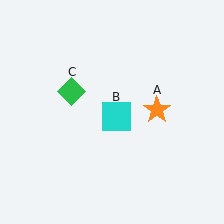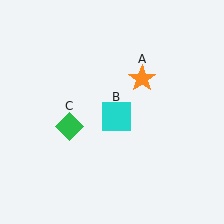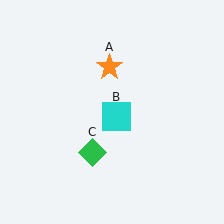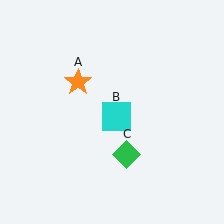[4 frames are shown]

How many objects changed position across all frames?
2 objects changed position: orange star (object A), green diamond (object C).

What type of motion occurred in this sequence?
The orange star (object A), green diamond (object C) rotated counterclockwise around the center of the scene.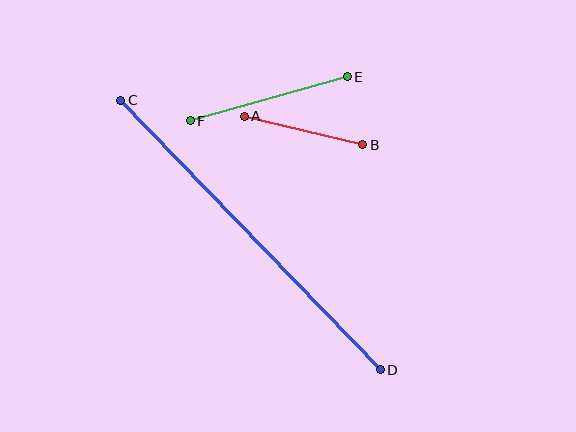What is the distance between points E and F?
The distance is approximately 163 pixels.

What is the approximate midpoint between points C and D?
The midpoint is at approximately (250, 235) pixels.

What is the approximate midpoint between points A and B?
The midpoint is at approximately (303, 131) pixels.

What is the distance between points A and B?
The distance is approximately 122 pixels.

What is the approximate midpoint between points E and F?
The midpoint is at approximately (269, 99) pixels.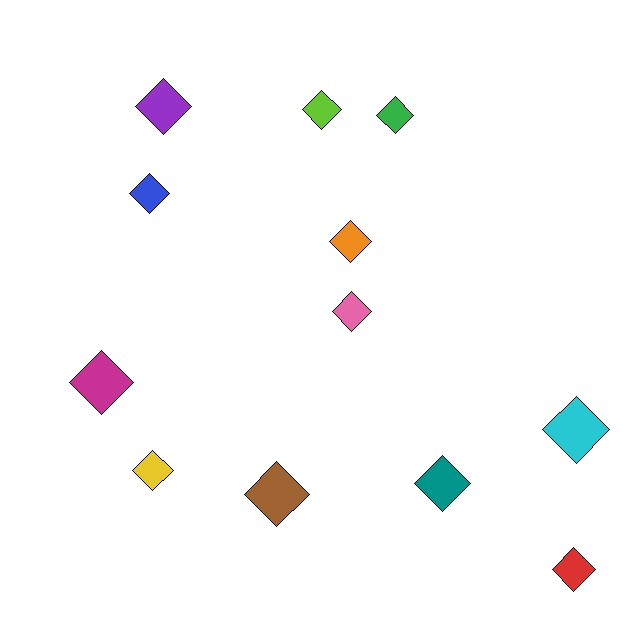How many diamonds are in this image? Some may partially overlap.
There are 12 diamonds.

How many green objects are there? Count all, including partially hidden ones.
There is 1 green object.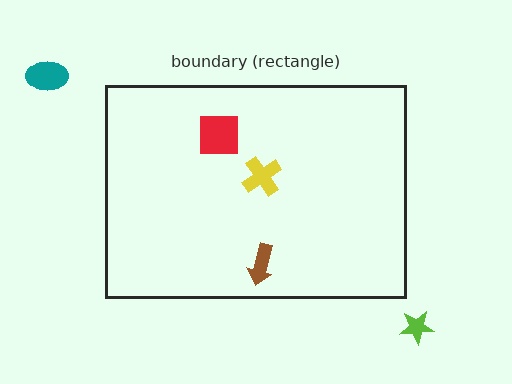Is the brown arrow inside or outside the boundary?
Inside.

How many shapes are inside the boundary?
3 inside, 2 outside.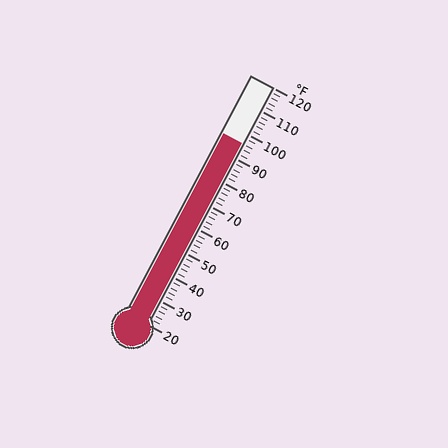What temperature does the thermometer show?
The thermometer shows approximately 96°F.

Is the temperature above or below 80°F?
The temperature is above 80°F.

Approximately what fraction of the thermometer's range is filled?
The thermometer is filled to approximately 75% of its range.